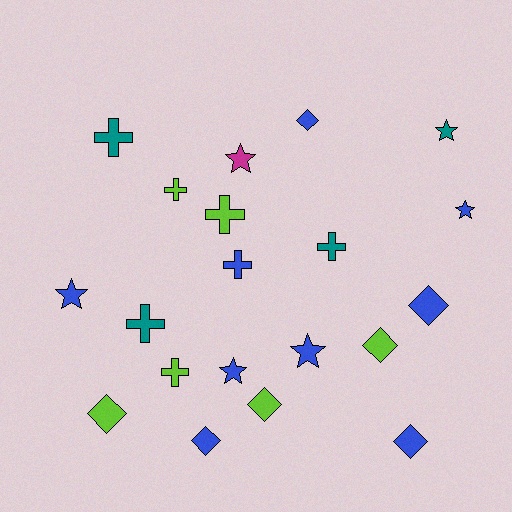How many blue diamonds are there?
There are 4 blue diamonds.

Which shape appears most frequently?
Cross, with 7 objects.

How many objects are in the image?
There are 20 objects.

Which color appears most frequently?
Blue, with 9 objects.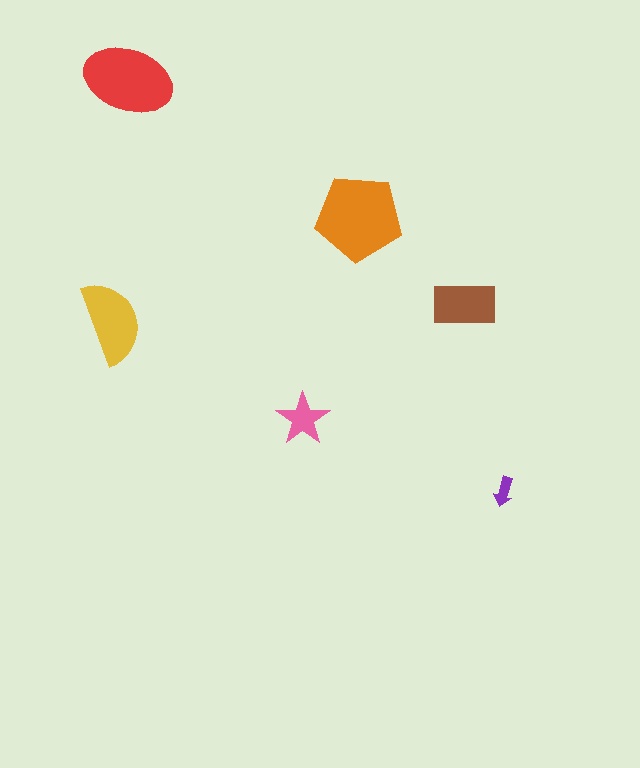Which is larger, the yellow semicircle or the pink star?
The yellow semicircle.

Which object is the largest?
The orange pentagon.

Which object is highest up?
The red ellipse is topmost.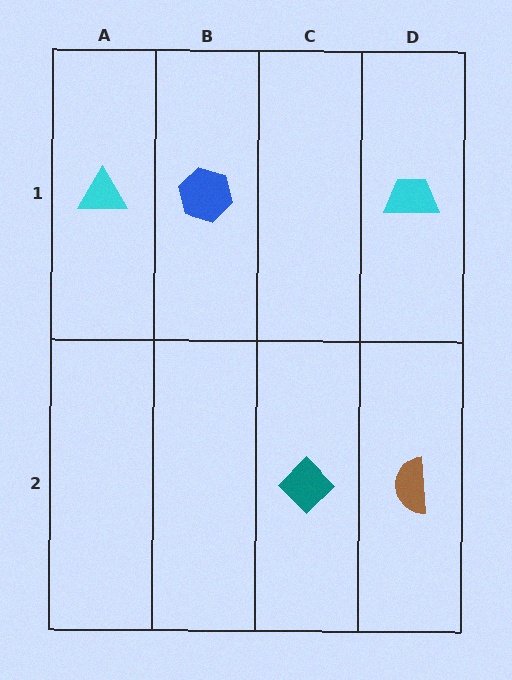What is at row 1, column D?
A cyan trapezoid.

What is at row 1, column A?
A cyan triangle.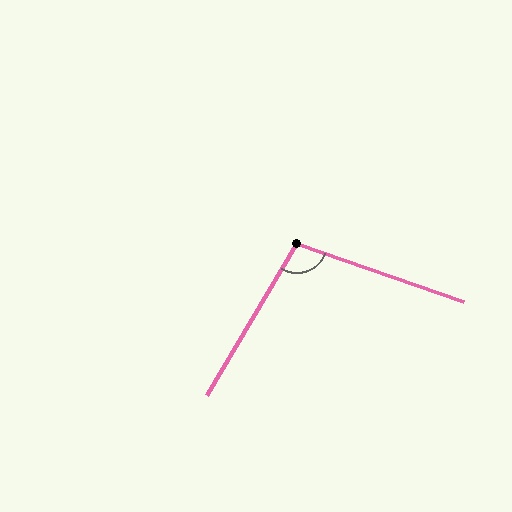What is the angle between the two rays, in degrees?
Approximately 102 degrees.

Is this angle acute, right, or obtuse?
It is obtuse.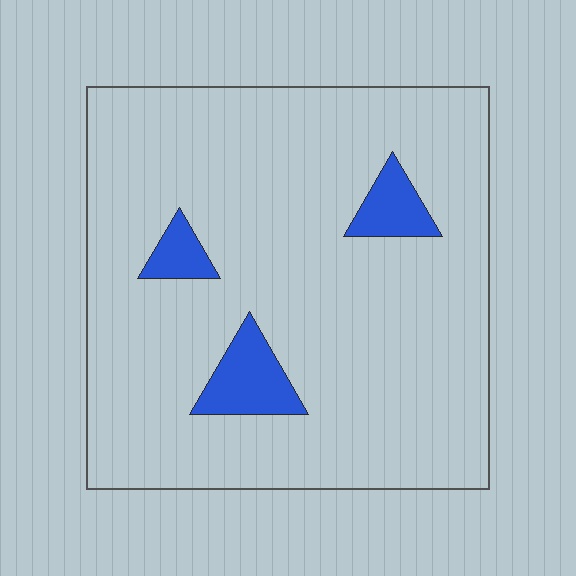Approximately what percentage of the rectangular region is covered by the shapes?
Approximately 10%.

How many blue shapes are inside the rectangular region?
3.